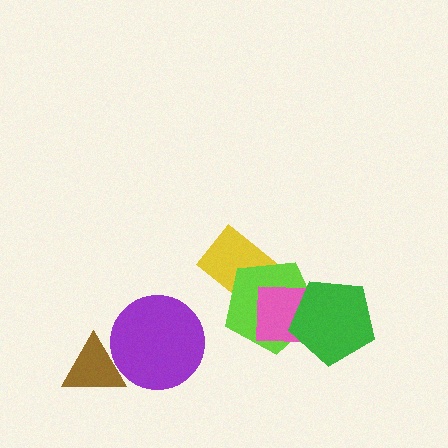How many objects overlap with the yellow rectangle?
2 objects overlap with the yellow rectangle.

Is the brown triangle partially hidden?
Yes, it is partially covered by another shape.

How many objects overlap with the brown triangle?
1 object overlaps with the brown triangle.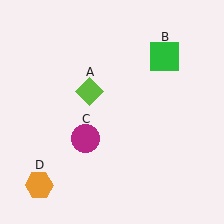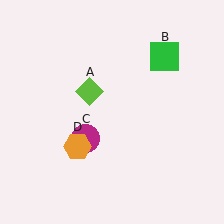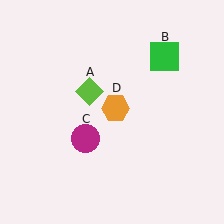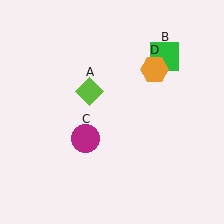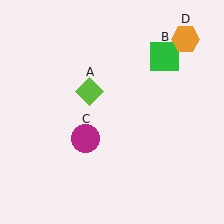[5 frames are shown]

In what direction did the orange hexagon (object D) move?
The orange hexagon (object D) moved up and to the right.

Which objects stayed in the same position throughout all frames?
Lime diamond (object A) and green square (object B) and magenta circle (object C) remained stationary.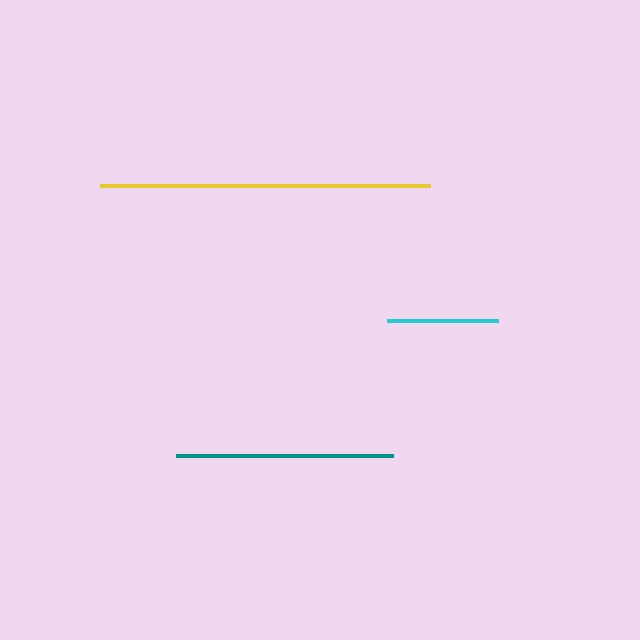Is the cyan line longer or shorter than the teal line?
The teal line is longer than the cyan line.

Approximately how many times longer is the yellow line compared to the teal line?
The yellow line is approximately 1.5 times the length of the teal line.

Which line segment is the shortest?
The cyan line is the shortest at approximately 112 pixels.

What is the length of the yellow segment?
The yellow segment is approximately 331 pixels long.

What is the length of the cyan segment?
The cyan segment is approximately 112 pixels long.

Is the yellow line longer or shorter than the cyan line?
The yellow line is longer than the cyan line.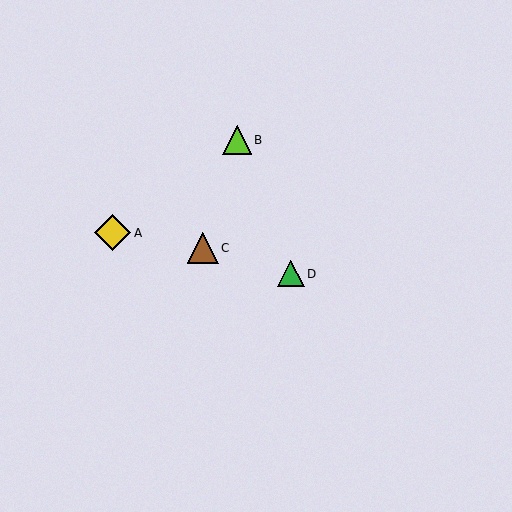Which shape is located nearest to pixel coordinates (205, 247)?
The brown triangle (labeled C) at (203, 248) is nearest to that location.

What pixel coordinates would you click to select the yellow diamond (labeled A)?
Click at (113, 233) to select the yellow diamond A.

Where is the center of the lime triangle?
The center of the lime triangle is at (237, 140).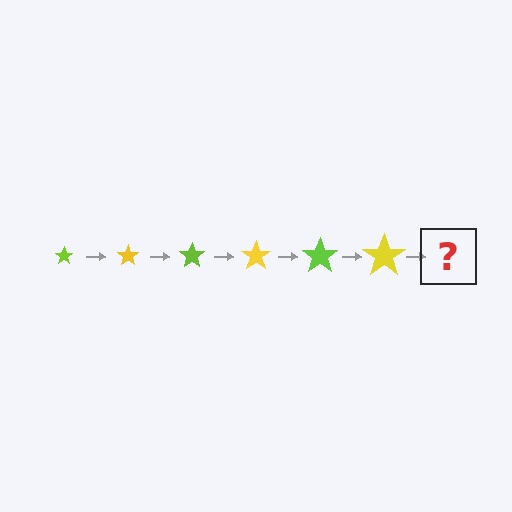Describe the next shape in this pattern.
It should be a lime star, larger than the previous one.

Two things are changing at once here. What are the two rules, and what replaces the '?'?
The two rules are that the star grows larger each step and the color cycles through lime and yellow. The '?' should be a lime star, larger than the previous one.